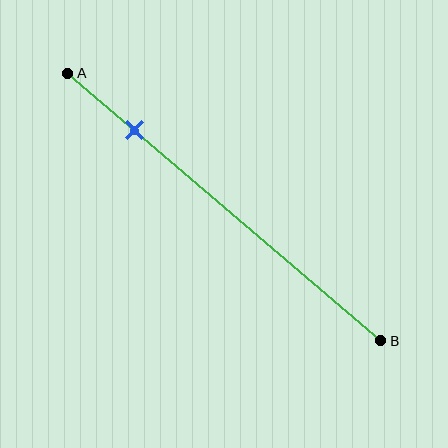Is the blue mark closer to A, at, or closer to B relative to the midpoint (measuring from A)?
The blue mark is closer to point A than the midpoint of segment AB.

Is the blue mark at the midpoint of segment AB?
No, the mark is at about 20% from A, not at the 50% midpoint.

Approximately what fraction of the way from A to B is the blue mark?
The blue mark is approximately 20% of the way from A to B.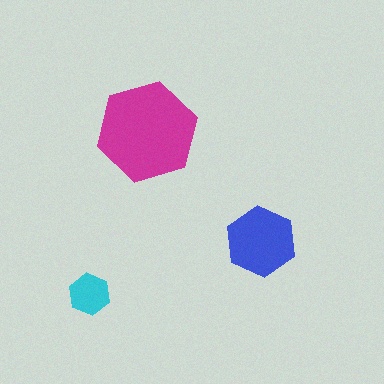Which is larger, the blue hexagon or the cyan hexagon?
The blue one.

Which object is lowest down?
The cyan hexagon is bottommost.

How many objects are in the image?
There are 3 objects in the image.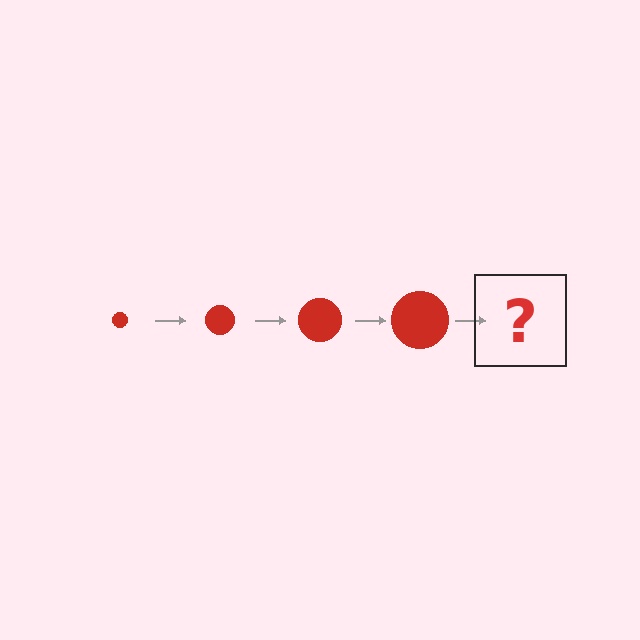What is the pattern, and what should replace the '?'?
The pattern is that the circle gets progressively larger each step. The '?' should be a red circle, larger than the previous one.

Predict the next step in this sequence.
The next step is a red circle, larger than the previous one.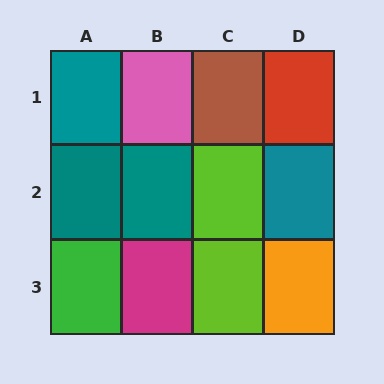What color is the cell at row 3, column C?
Lime.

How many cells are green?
1 cell is green.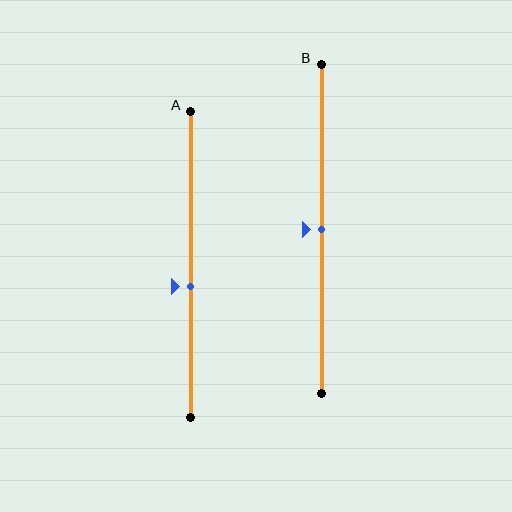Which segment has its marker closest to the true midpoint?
Segment B has its marker closest to the true midpoint.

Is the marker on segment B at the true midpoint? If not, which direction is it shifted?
Yes, the marker on segment B is at the true midpoint.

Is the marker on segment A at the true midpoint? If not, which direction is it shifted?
No, the marker on segment A is shifted downward by about 7% of the segment length.